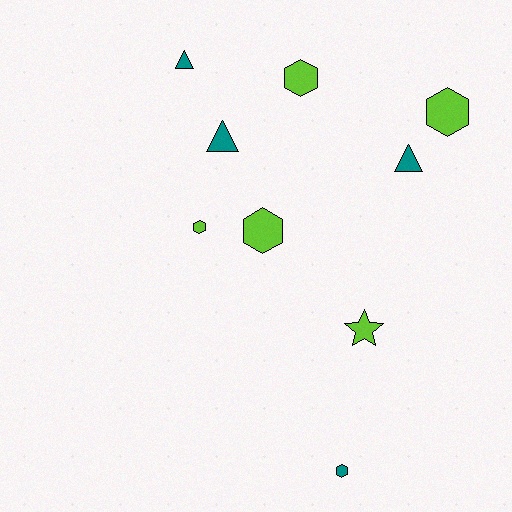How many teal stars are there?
There are no teal stars.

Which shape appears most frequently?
Hexagon, with 5 objects.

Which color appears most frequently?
Lime, with 5 objects.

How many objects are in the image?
There are 9 objects.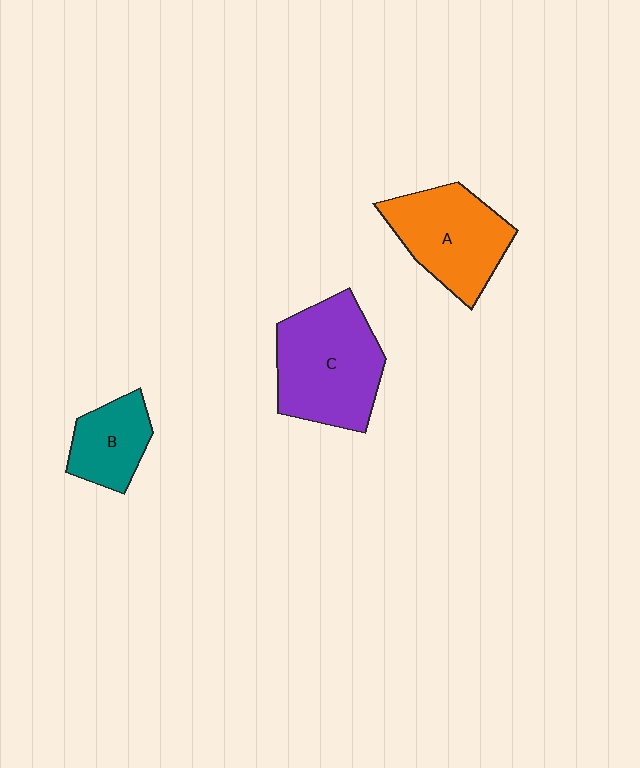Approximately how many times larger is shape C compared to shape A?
Approximately 1.2 times.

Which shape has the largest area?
Shape C (purple).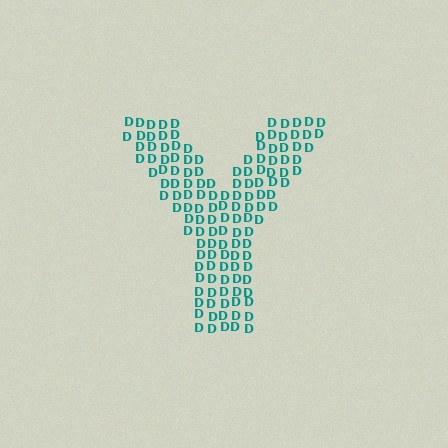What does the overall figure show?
The overall figure shows the letter Y.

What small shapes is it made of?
It is made of small letter D's.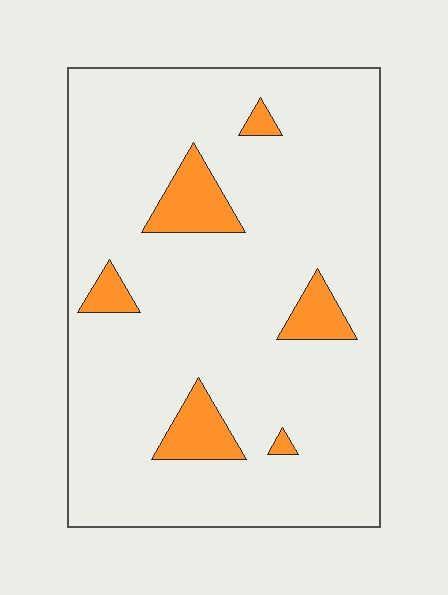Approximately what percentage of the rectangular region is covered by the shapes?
Approximately 10%.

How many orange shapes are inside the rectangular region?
6.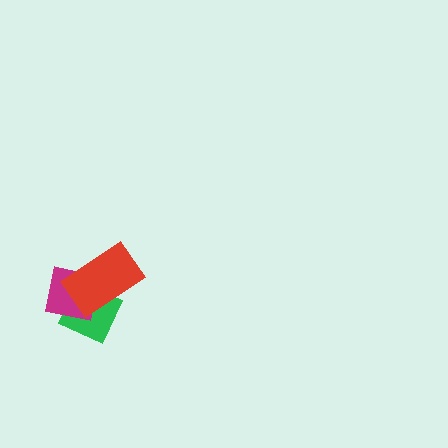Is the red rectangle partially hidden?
No, no other shape covers it.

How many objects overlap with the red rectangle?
2 objects overlap with the red rectangle.